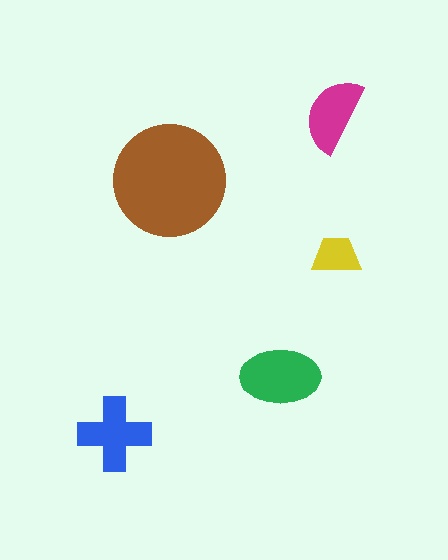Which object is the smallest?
The yellow trapezoid.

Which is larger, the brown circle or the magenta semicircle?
The brown circle.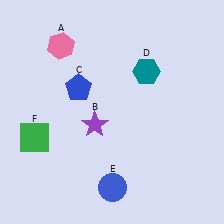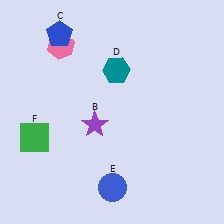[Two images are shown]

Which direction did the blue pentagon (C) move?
The blue pentagon (C) moved up.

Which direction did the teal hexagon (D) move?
The teal hexagon (D) moved left.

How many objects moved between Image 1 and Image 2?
2 objects moved between the two images.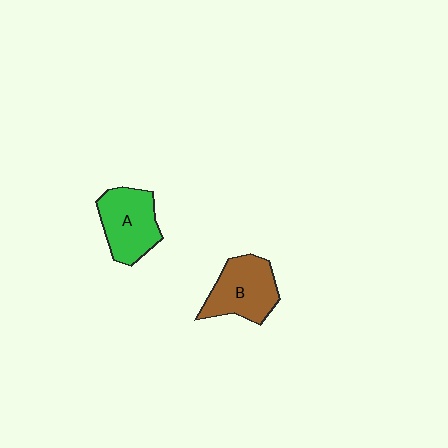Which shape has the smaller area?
Shape A (green).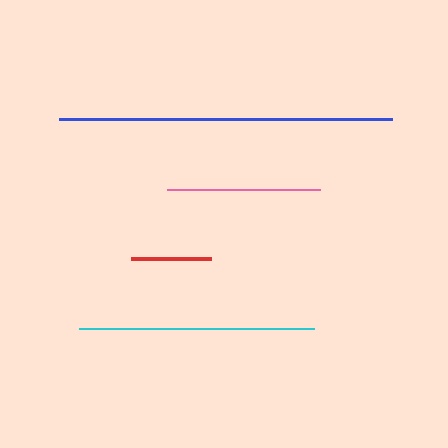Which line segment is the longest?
The blue line is the longest at approximately 333 pixels.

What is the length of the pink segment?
The pink segment is approximately 153 pixels long.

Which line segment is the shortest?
The red line is the shortest at approximately 80 pixels.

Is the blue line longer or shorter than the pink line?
The blue line is longer than the pink line.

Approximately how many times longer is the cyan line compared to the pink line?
The cyan line is approximately 1.5 times the length of the pink line.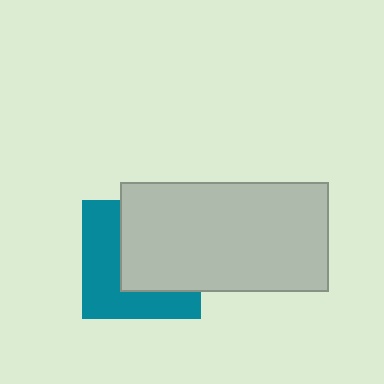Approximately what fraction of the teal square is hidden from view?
Roughly 52% of the teal square is hidden behind the light gray rectangle.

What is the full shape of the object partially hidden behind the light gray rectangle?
The partially hidden object is a teal square.